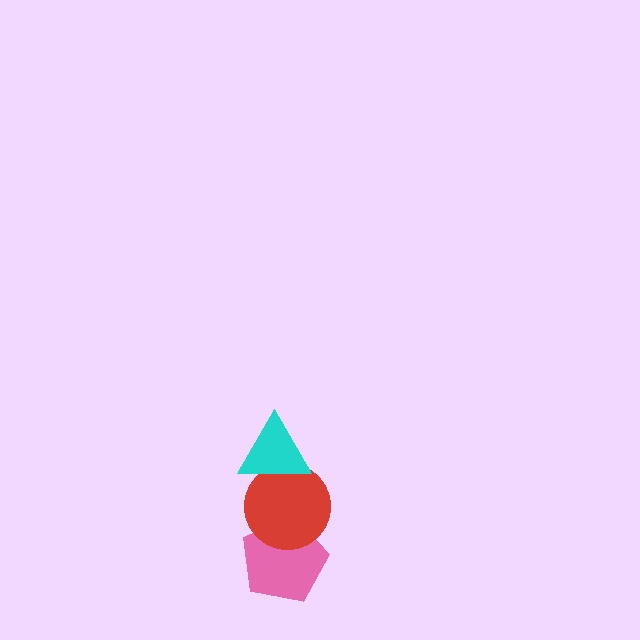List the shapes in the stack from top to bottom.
From top to bottom: the cyan triangle, the red circle, the pink pentagon.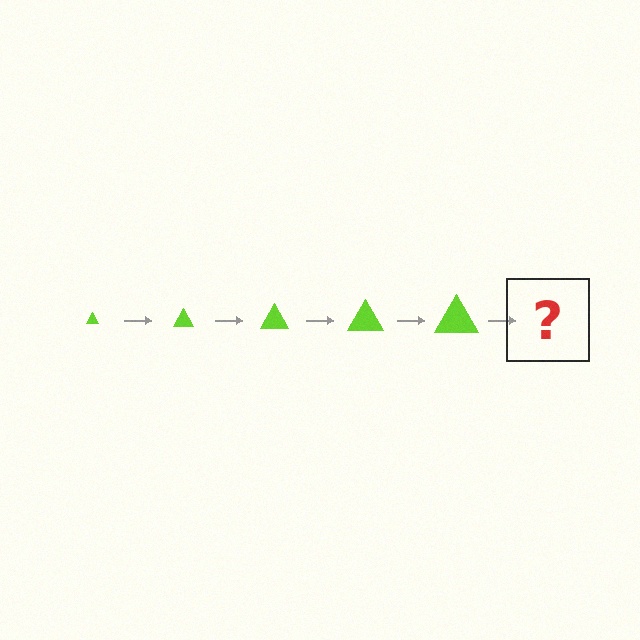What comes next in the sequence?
The next element should be a lime triangle, larger than the previous one.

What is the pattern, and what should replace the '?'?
The pattern is that the triangle gets progressively larger each step. The '?' should be a lime triangle, larger than the previous one.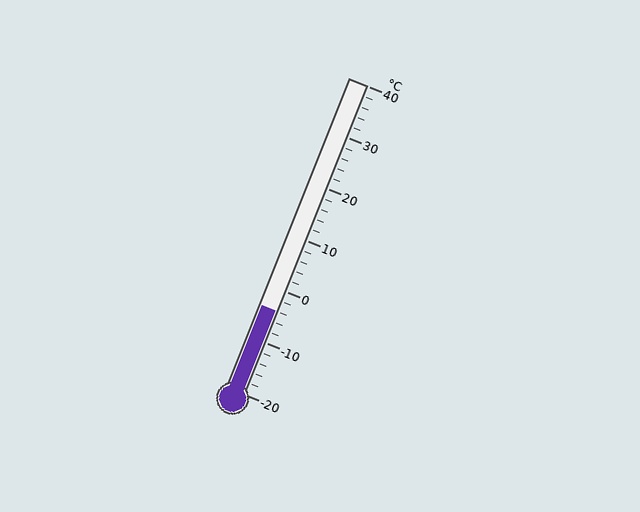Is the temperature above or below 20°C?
The temperature is below 20°C.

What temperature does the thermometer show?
The thermometer shows approximately -4°C.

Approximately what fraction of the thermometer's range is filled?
The thermometer is filled to approximately 25% of its range.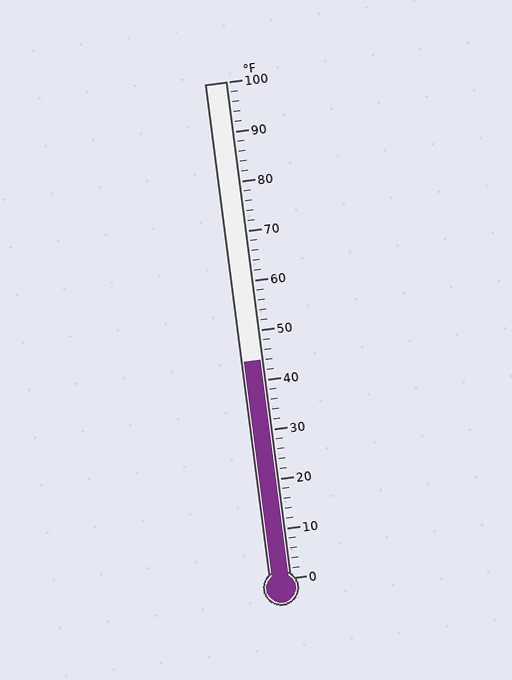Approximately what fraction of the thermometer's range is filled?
The thermometer is filled to approximately 45% of its range.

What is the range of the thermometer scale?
The thermometer scale ranges from 0°F to 100°F.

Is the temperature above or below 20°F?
The temperature is above 20°F.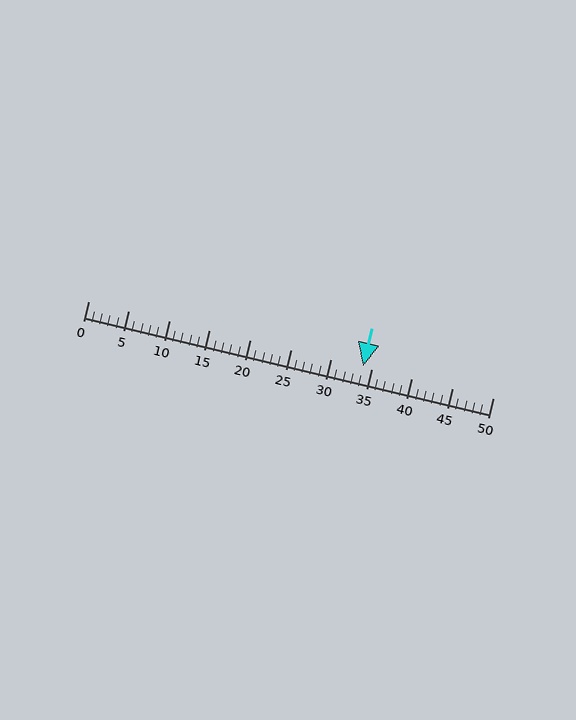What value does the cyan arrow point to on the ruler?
The cyan arrow points to approximately 34.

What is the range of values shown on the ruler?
The ruler shows values from 0 to 50.